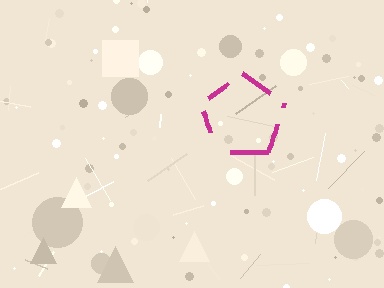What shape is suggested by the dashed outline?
The dashed outline suggests a pentagon.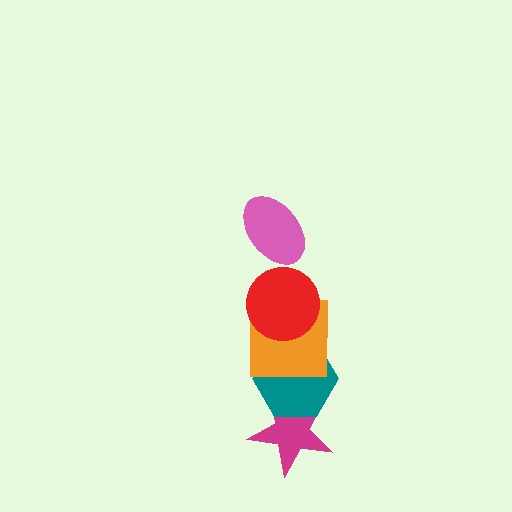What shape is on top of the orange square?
The red circle is on top of the orange square.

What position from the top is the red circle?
The red circle is 2nd from the top.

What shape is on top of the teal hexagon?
The orange square is on top of the teal hexagon.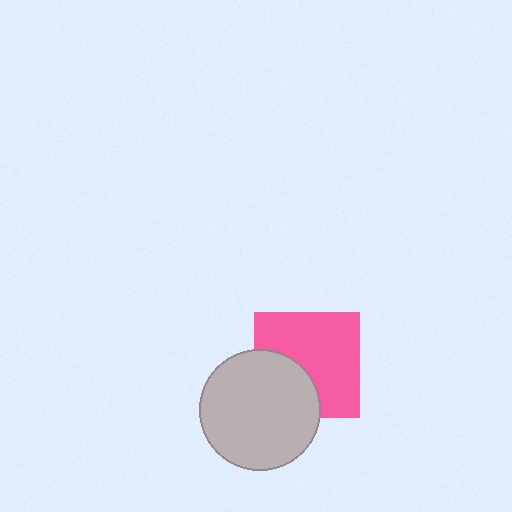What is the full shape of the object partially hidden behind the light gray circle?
The partially hidden object is a pink square.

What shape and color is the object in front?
The object in front is a light gray circle.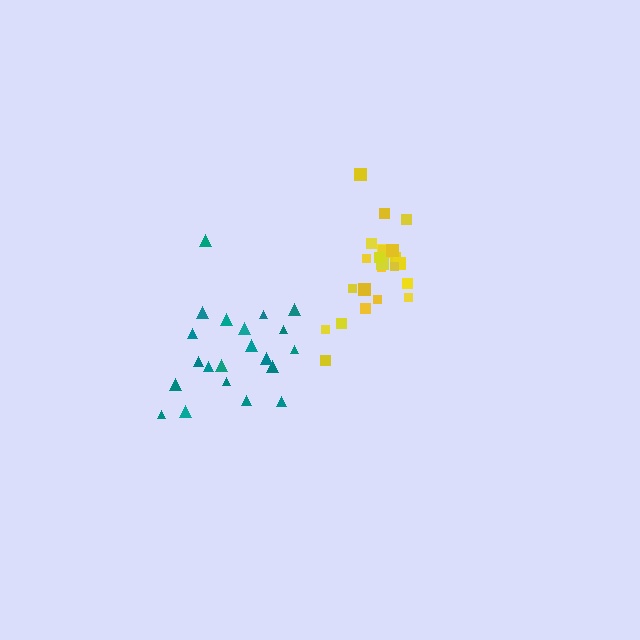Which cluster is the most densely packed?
Yellow.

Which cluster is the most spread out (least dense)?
Teal.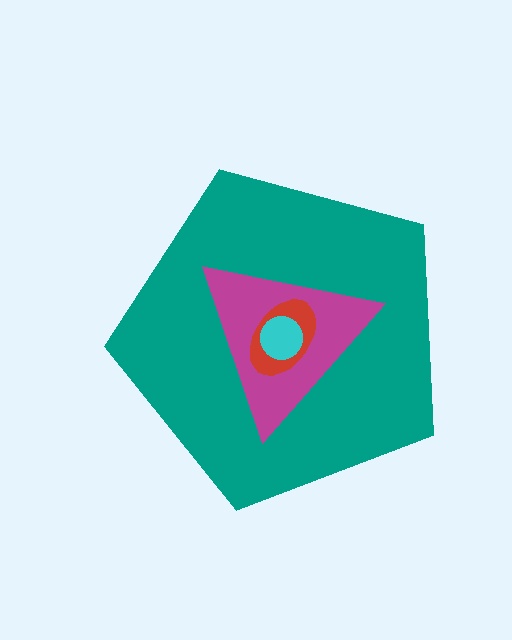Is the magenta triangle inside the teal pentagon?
Yes.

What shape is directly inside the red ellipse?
The cyan circle.